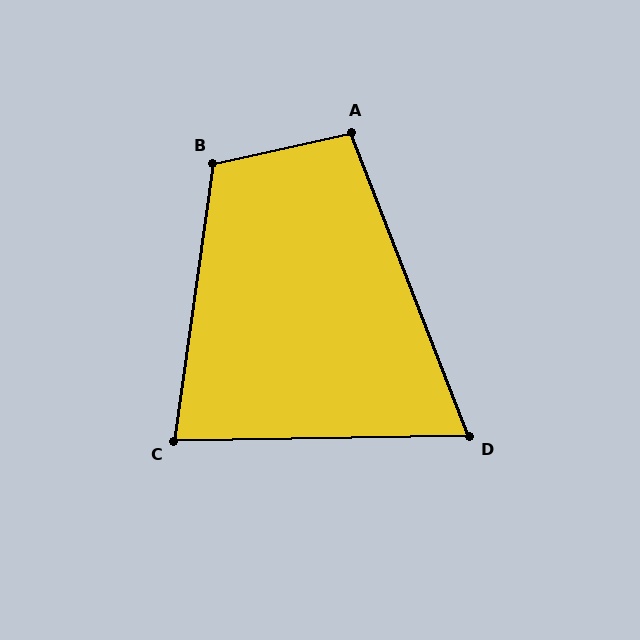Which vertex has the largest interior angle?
B, at approximately 110 degrees.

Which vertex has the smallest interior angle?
D, at approximately 70 degrees.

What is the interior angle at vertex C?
Approximately 81 degrees (acute).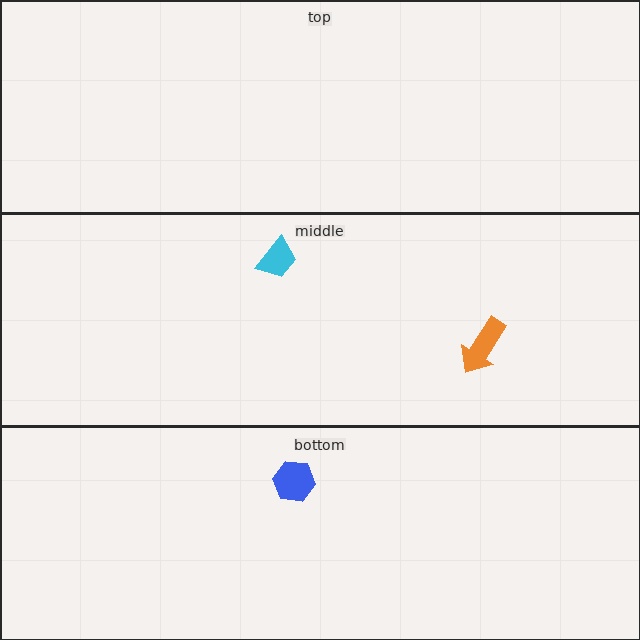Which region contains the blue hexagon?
The bottom region.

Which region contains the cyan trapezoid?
The middle region.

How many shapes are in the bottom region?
1.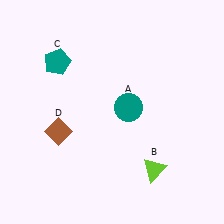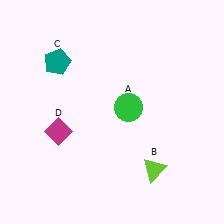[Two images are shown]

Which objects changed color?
A changed from teal to green. D changed from brown to magenta.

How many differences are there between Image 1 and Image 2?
There are 2 differences between the two images.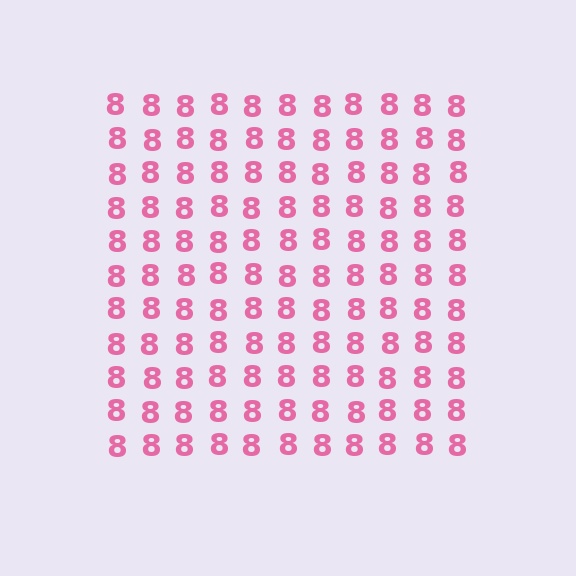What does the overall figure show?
The overall figure shows a square.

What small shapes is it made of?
It is made of small digit 8's.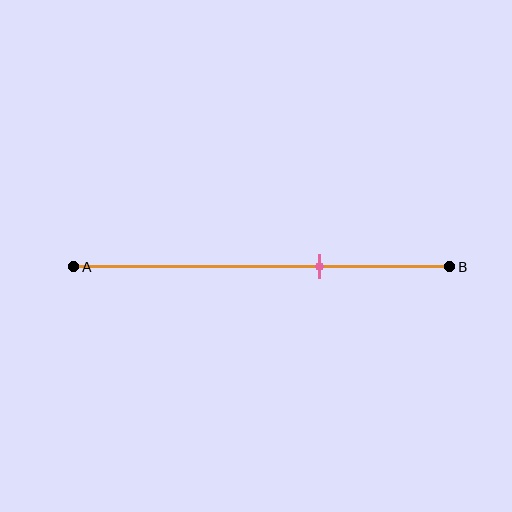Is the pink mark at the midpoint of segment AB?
No, the mark is at about 65% from A, not at the 50% midpoint.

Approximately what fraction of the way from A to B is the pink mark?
The pink mark is approximately 65% of the way from A to B.